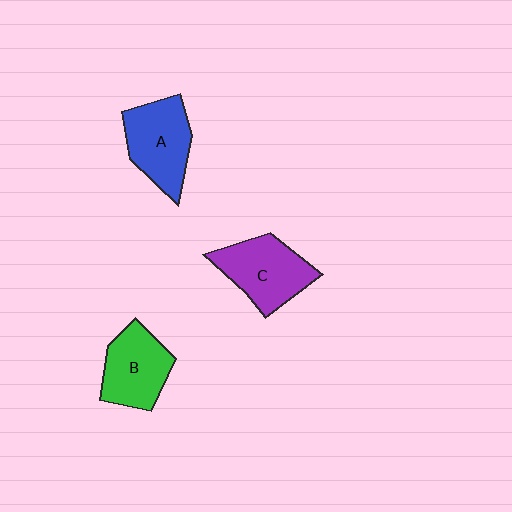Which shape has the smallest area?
Shape B (green).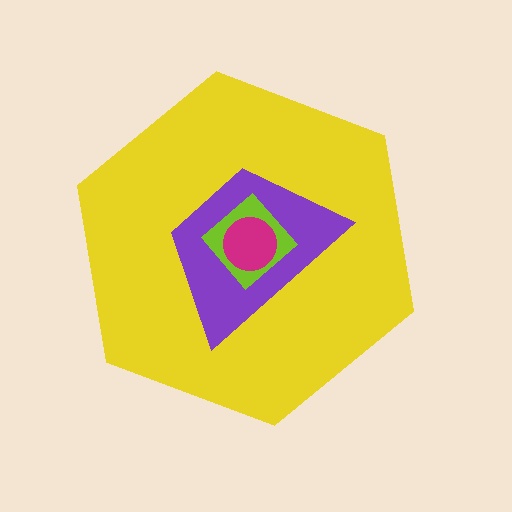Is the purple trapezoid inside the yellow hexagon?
Yes.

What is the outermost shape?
The yellow hexagon.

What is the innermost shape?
The magenta circle.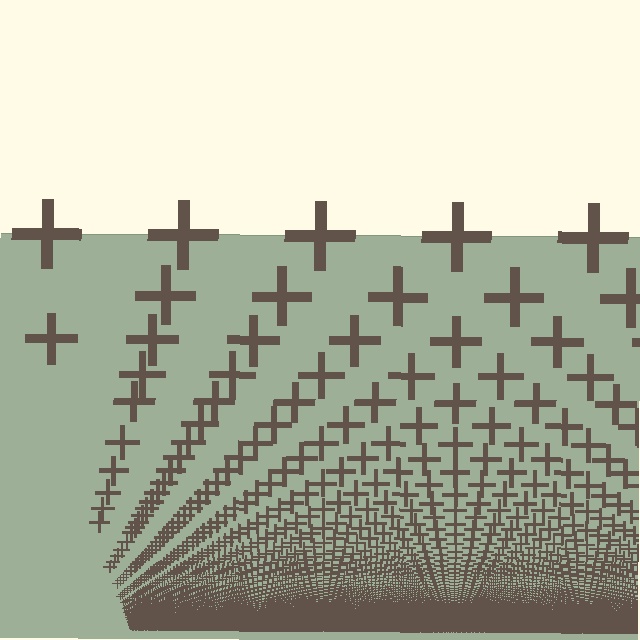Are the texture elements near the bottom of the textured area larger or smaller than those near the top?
Smaller. The gradient is inverted — elements near the bottom are smaller and denser.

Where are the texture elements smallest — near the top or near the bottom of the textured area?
Near the bottom.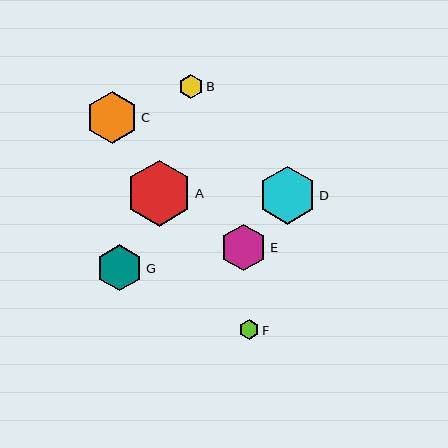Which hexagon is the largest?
Hexagon A is the largest with a size of approximately 66 pixels.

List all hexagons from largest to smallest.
From largest to smallest: A, D, C, E, G, B, F.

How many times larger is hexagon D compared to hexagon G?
Hexagon D is approximately 1.3 times the size of hexagon G.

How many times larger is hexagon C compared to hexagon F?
Hexagon C is approximately 2.5 times the size of hexagon F.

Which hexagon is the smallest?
Hexagon F is the smallest with a size of approximately 21 pixels.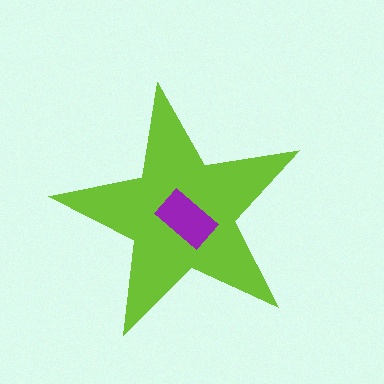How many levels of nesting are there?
2.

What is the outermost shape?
The lime star.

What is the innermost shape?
The purple rectangle.